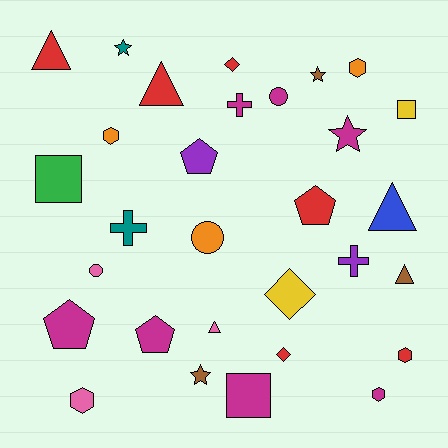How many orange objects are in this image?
There are 3 orange objects.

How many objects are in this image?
There are 30 objects.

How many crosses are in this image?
There are 3 crosses.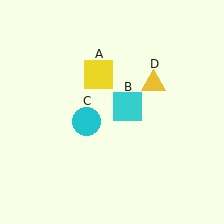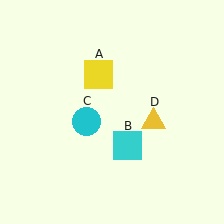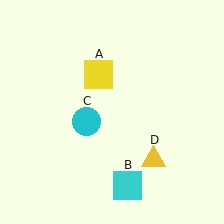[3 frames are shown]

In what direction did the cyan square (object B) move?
The cyan square (object B) moved down.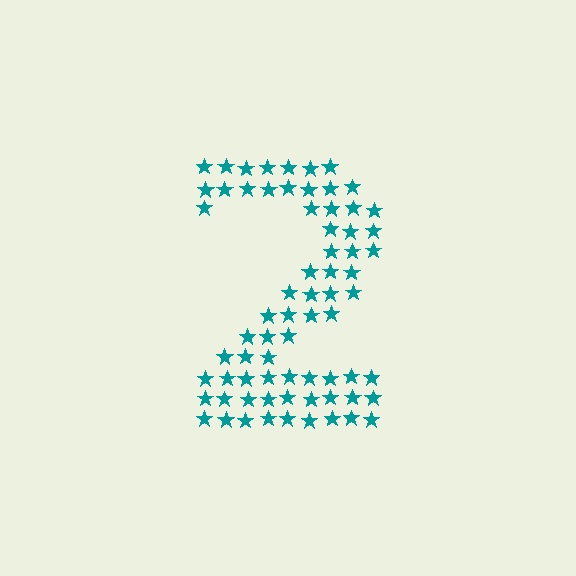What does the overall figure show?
The overall figure shows the digit 2.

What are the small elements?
The small elements are stars.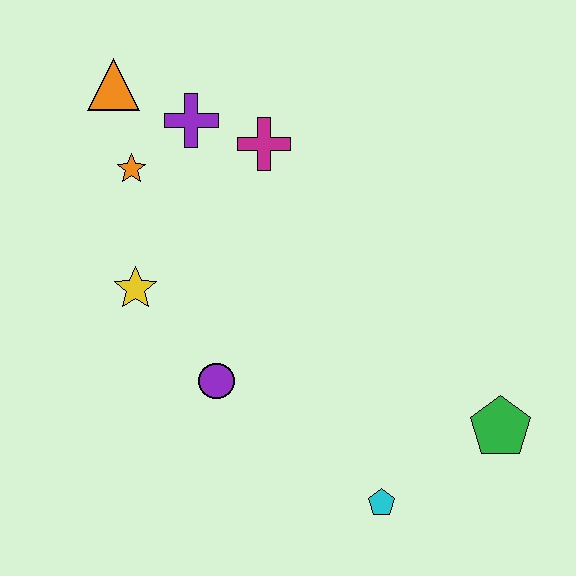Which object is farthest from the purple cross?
The green pentagon is farthest from the purple cross.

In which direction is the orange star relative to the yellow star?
The orange star is above the yellow star.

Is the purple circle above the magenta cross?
No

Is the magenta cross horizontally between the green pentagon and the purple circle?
Yes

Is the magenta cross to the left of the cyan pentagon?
Yes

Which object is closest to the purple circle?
The yellow star is closest to the purple circle.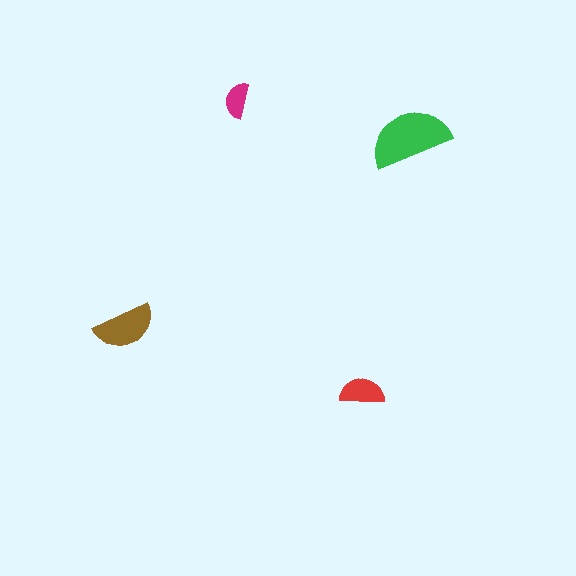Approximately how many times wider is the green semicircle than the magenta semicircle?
About 2.5 times wider.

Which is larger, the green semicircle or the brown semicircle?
The green one.